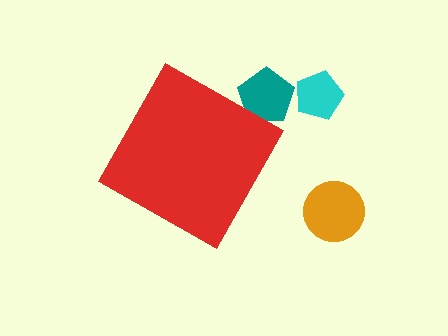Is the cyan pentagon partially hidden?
No, the cyan pentagon is fully visible.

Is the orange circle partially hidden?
No, the orange circle is fully visible.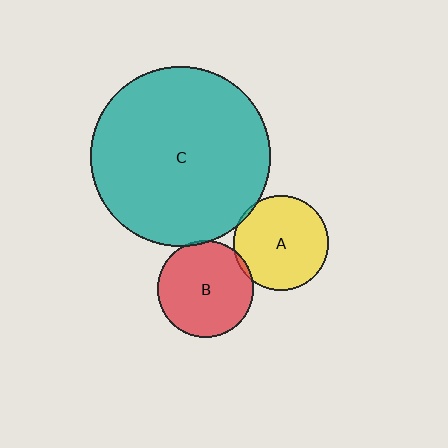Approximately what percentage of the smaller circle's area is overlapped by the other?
Approximately 5%.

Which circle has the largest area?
Circle C (teal).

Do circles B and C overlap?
Yes.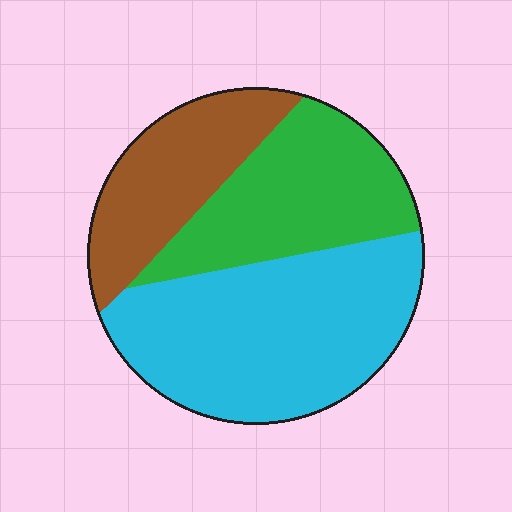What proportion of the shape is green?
Green takes up about one third (1/3) of the shape.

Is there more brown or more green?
Green.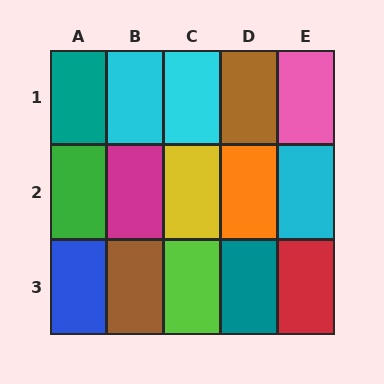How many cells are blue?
1 cell is blue.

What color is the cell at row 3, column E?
Red.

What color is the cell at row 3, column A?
Blue.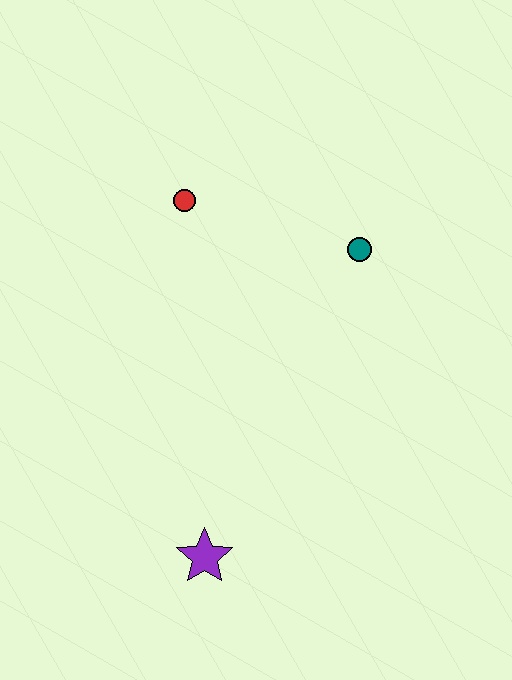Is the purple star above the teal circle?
No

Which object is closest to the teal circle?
The red circle is closest to the teal circle.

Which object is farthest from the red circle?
The purple star is farthest from the red circle.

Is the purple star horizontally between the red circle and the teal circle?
Yes